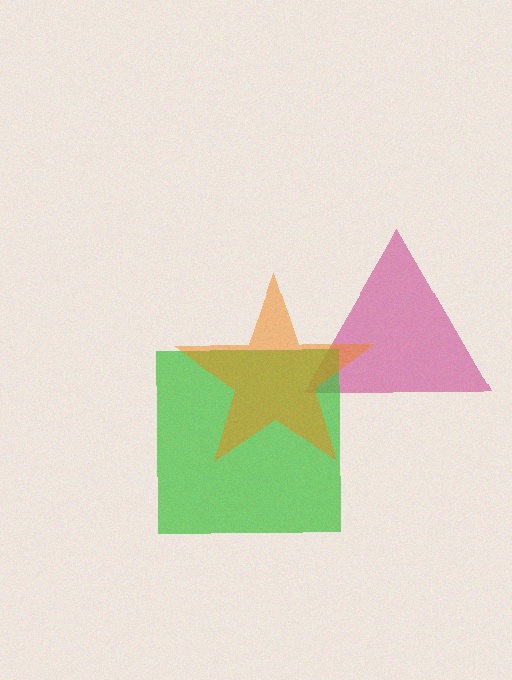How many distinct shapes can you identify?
There are 3 distinct shapes: a magenta triangle, a green square, an orange star.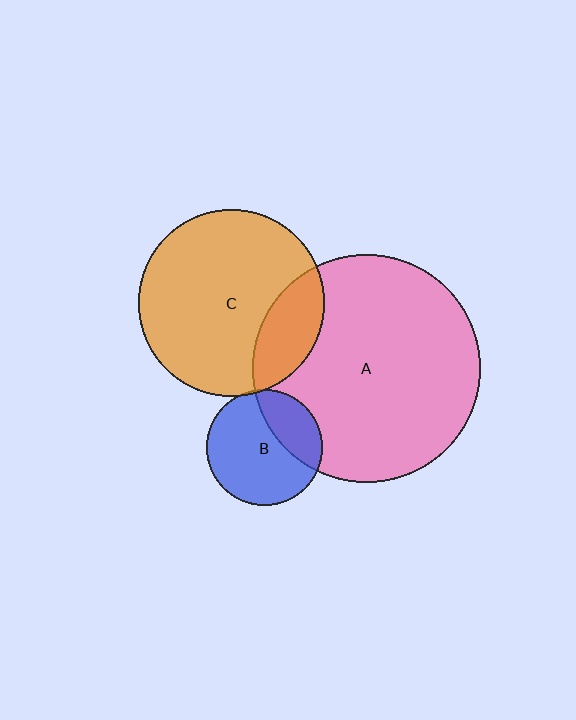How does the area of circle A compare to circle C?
Approximately 1.5 times.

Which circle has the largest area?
Circle A (pink).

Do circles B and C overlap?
Yes.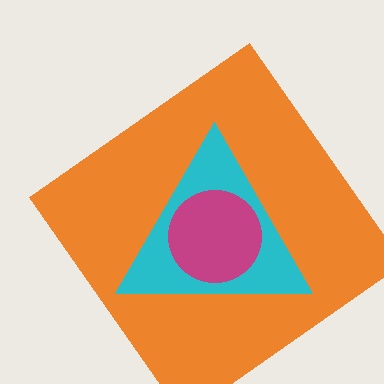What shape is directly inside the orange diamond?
The cyan triangle.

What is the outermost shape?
The orange diamond.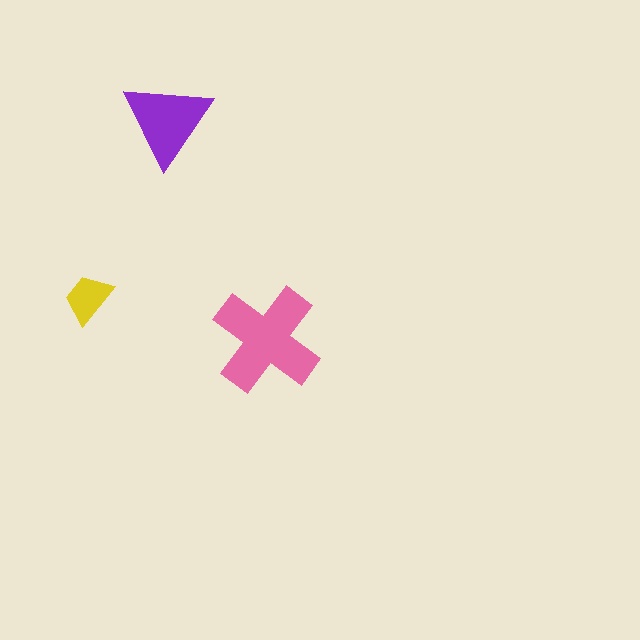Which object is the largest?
The pink cross.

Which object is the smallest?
The yellow trapezoid.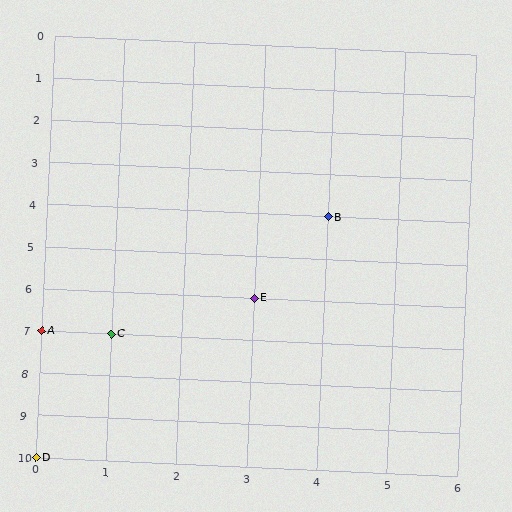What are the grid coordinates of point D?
Point D is at grid coordinates (0, 10).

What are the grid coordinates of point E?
Point E is at grid coordinates (3, 6).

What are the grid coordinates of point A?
Point A is at grid coordinates (0, 7).